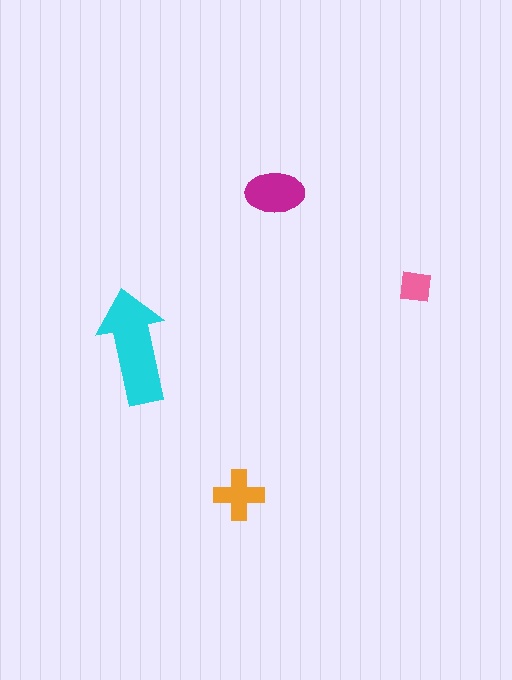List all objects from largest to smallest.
The cyan arrow, the magenta ellipse, the orange cross, the pink square.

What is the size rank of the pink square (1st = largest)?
4th.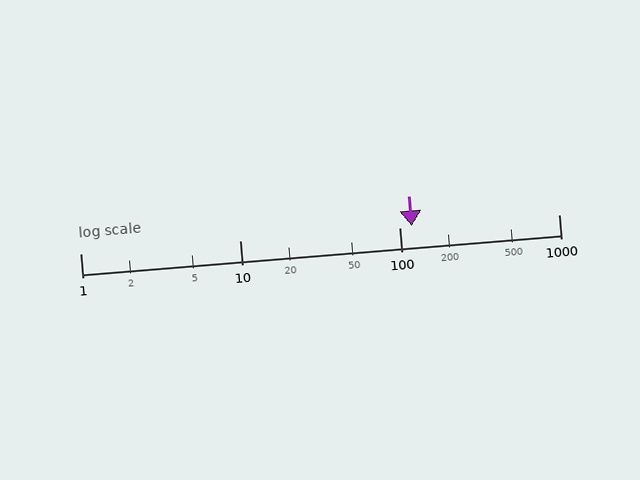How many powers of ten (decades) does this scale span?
The scale spans 3 decades, from 1 to 1000.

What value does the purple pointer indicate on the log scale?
The pointer indicates approximately 120.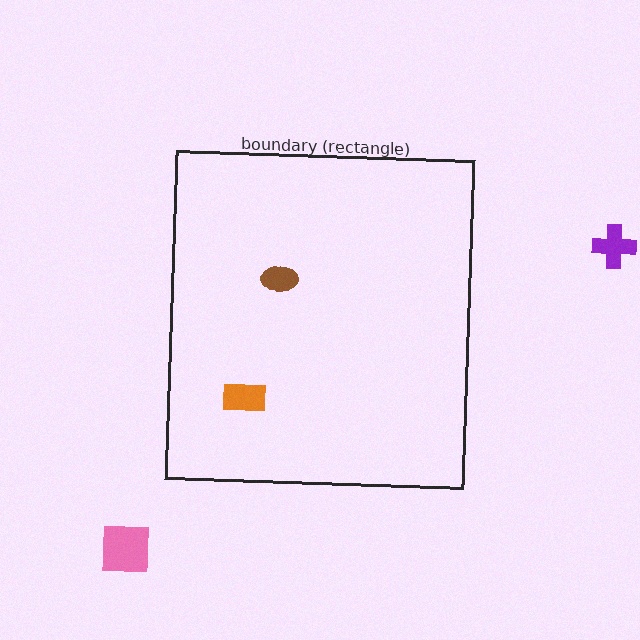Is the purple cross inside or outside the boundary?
Outside.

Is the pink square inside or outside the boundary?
Outside.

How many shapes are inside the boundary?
2 inside, 2 outside.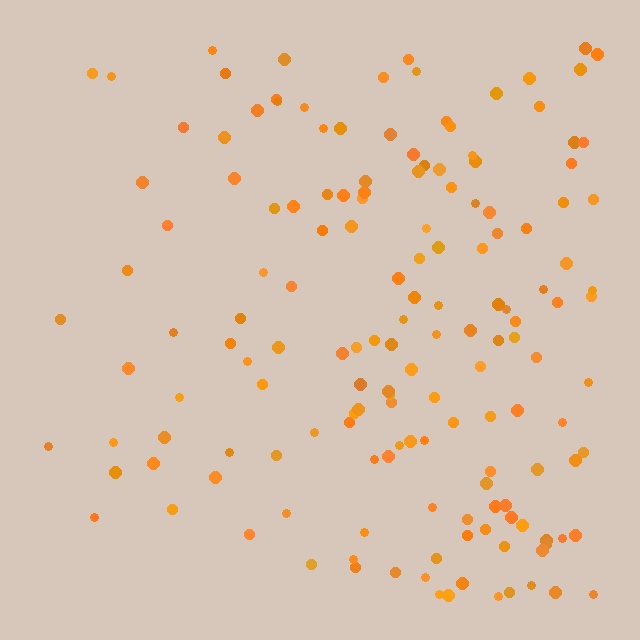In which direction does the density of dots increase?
From left to right, with the right side densest.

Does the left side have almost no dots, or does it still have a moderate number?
Still a moderate number, just noticeably fewer than the right.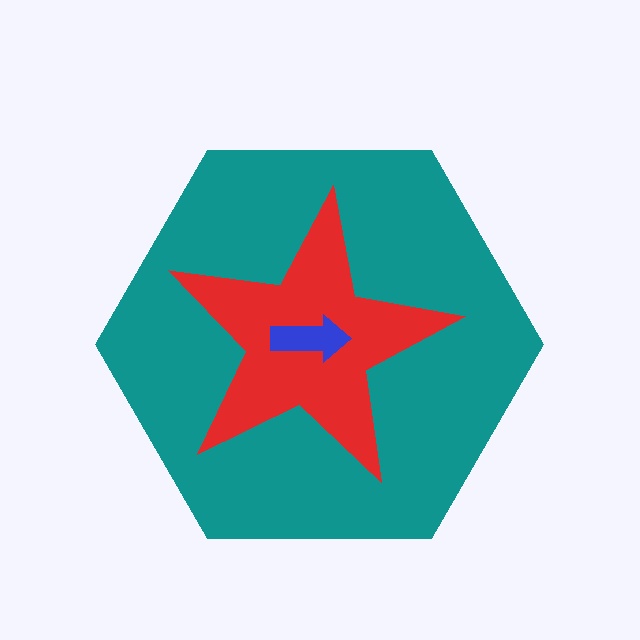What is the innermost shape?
The blue arrow.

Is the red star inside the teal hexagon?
Yes.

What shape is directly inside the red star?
The blue arrow.